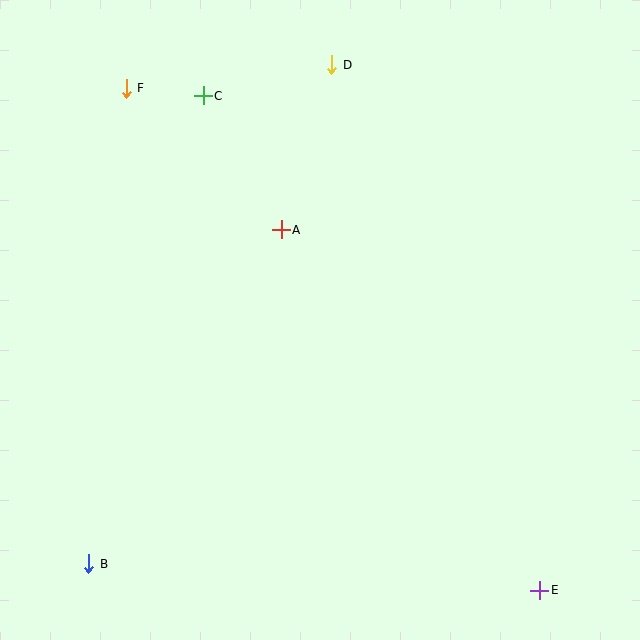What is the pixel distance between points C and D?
The distance between C and D is 132 pixels.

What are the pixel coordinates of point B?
Point B is at (89, 564).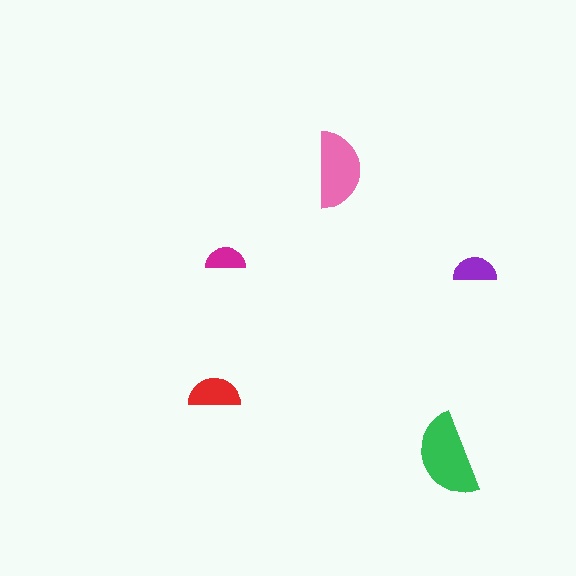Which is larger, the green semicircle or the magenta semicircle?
The green one.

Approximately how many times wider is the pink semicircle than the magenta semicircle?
About 2 times wider.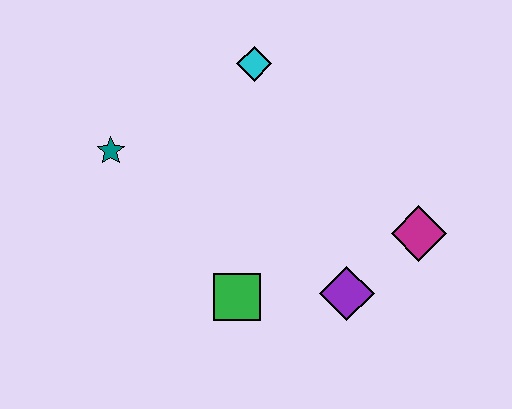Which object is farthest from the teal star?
The magenta diamond is farthest from the teal star.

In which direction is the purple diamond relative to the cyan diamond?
The purple diamond is below the cyan diamond.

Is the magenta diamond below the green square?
No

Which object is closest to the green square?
The purple diamond is closest to the green square.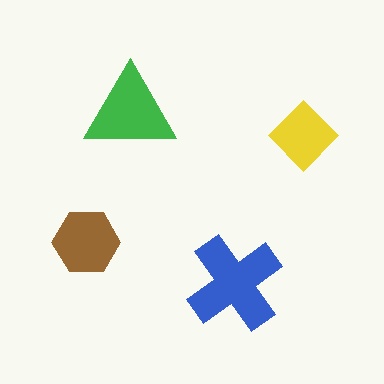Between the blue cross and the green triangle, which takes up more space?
The blue cross.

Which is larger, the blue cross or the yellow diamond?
The blue cross.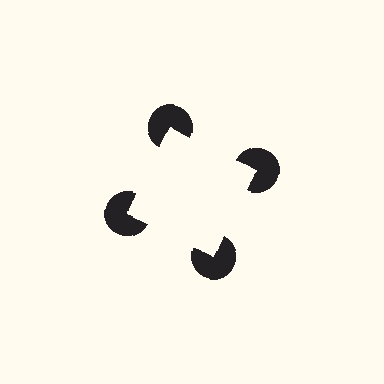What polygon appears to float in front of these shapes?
An illusory square — its edges are inferred from the aligned wedge cuts in the pac-man discs, not physically drawn.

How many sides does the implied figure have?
4 sides.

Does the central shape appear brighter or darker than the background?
It typically appears slightly brighter than the background, even though no actual brightness change is drawn.